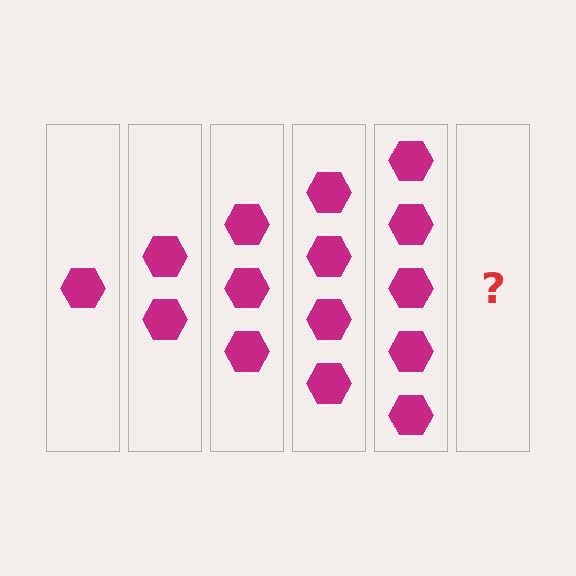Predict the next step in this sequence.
The next step is 6 hexagons.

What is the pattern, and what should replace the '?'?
The pattern is that each step adds one more hexagon. The '?' should be 6 hexagons.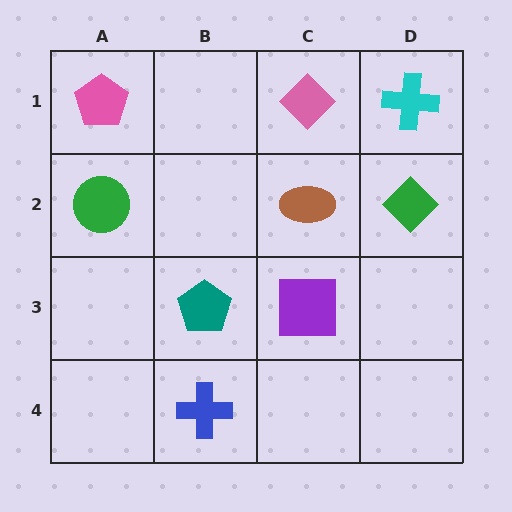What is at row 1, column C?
A pink diamond.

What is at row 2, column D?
A green diamond.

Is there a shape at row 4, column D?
No, that cell is empty.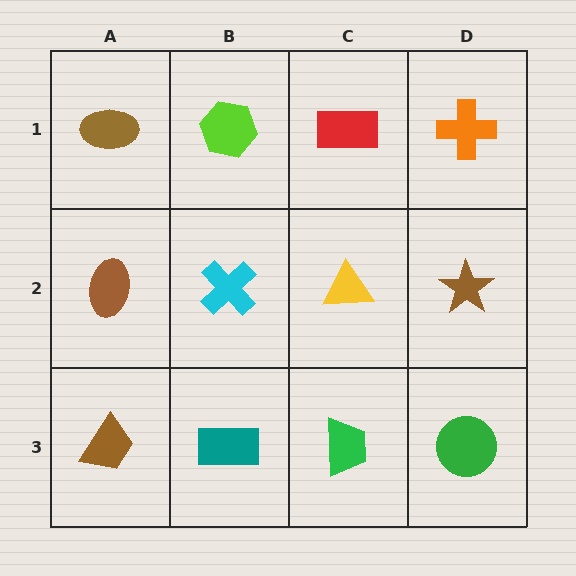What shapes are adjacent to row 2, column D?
An orange cross (row 1, column D), a green circle (row 3, column D), a yellow triangle (row 2, column C).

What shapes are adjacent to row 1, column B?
A cyan cross (row 2, column B), a brown ellipse (row 1, column A), a red rectangle (row 1, column C).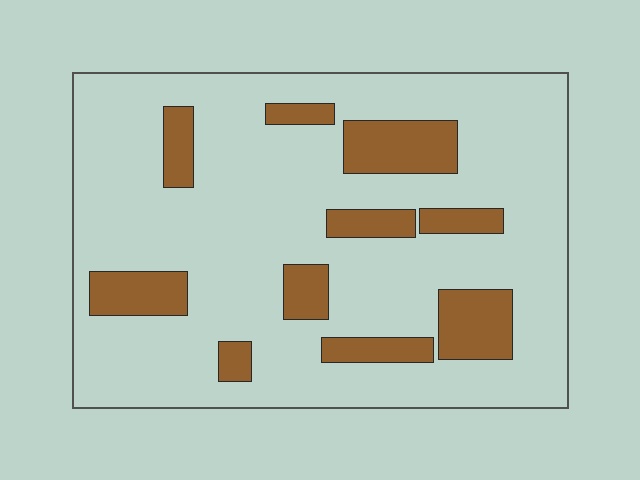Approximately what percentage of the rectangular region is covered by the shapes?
Approximately 20%.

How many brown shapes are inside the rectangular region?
10.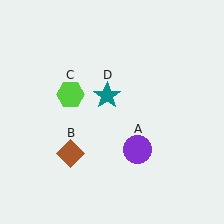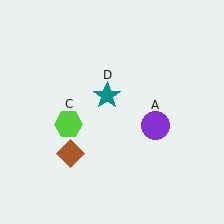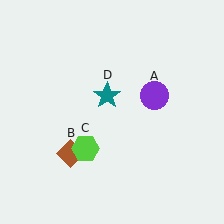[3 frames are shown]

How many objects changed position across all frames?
2 objects changed position: purple circle (object A), lime hexagon (object C).